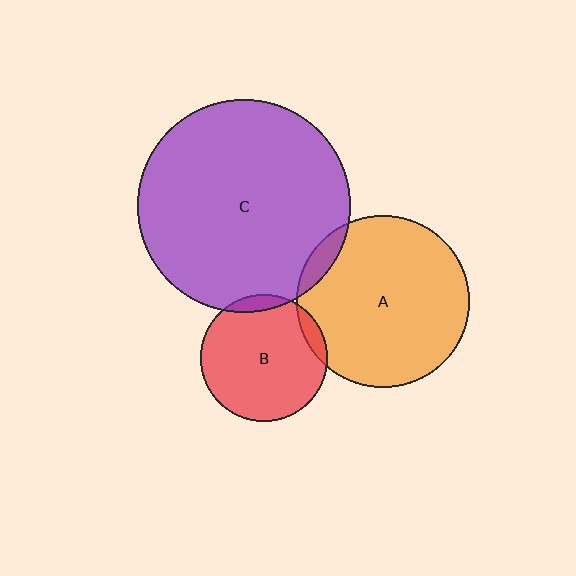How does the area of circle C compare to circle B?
Approximately 2.8 times.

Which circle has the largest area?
Circle C (purple).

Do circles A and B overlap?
Yes.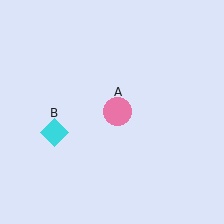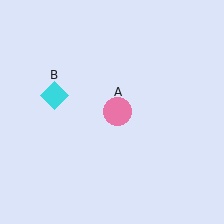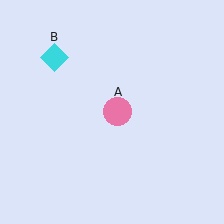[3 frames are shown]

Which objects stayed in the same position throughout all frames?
Pink circle (object A) remained stationary.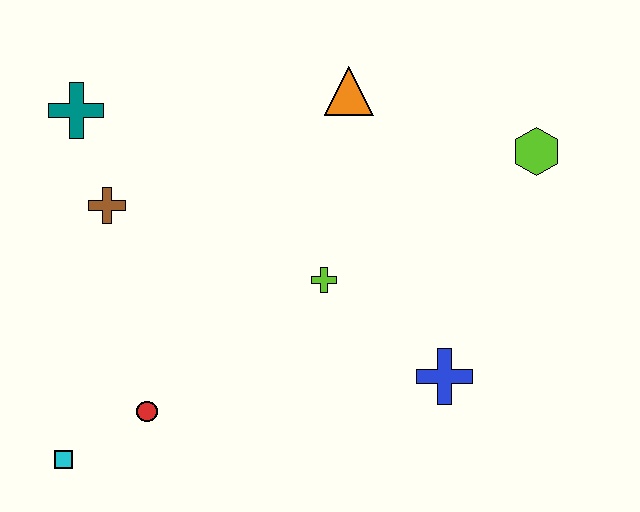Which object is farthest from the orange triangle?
The cyan square is farthest from the orange triangle.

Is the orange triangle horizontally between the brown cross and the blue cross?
Yes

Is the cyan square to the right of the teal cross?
No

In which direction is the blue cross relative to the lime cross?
The blue cross is to the right of the lime cross.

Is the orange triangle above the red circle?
Yes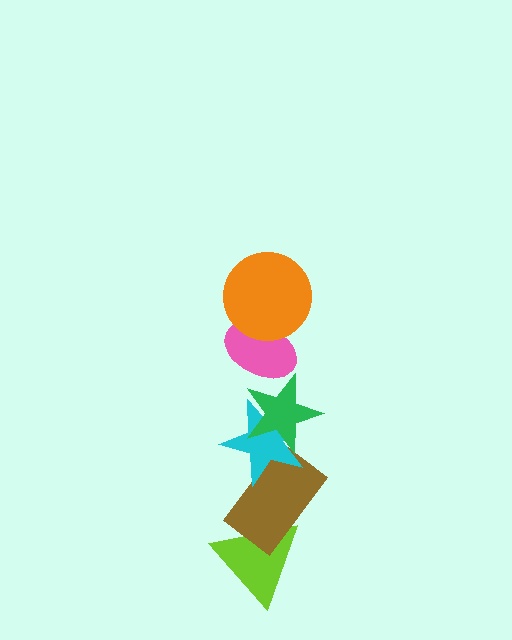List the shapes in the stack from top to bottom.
From top to bottom: the orange circle, the pink ellipse, the green star, the cyan star, the brown rectangle, the lime triangle.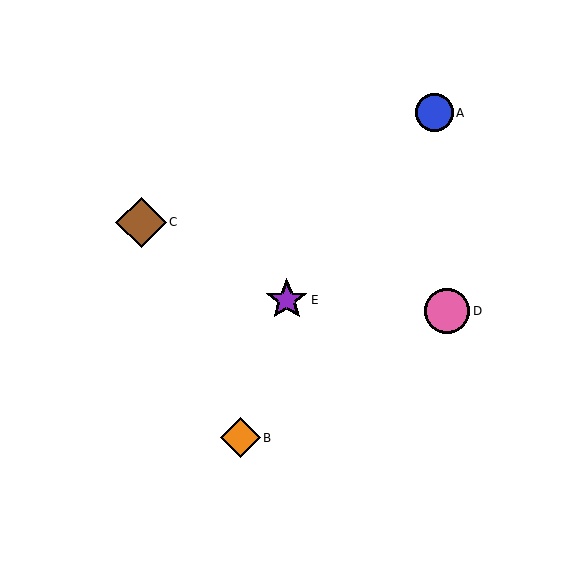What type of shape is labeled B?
Shape B is an orange diamond.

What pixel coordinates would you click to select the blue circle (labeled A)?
Click at (435, 113) to select the blue circle A.